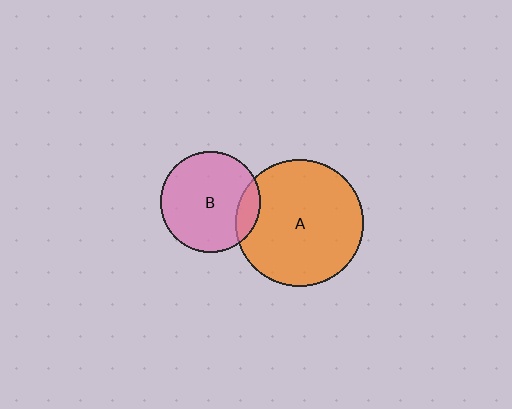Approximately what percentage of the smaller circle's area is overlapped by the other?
Approximately 15%.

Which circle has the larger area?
Circle A (orange).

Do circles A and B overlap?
Yes.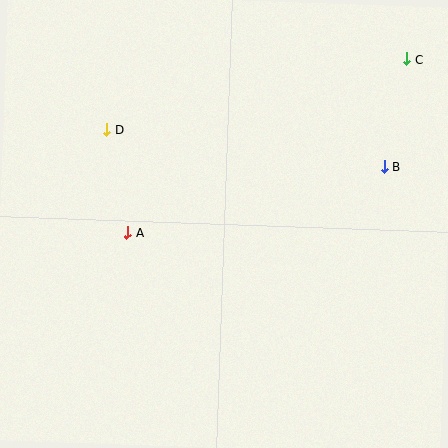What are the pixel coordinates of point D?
Point D is at (107, 129).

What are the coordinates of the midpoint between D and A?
The midpoint between D and A is at (117, 181).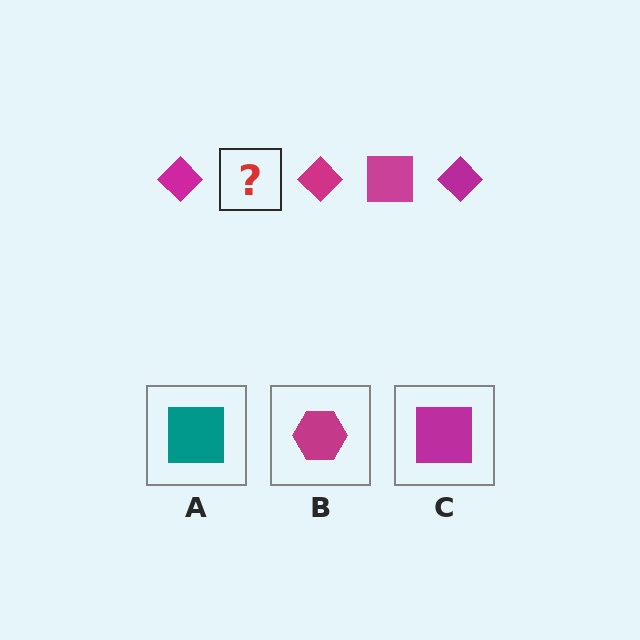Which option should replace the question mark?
Option C.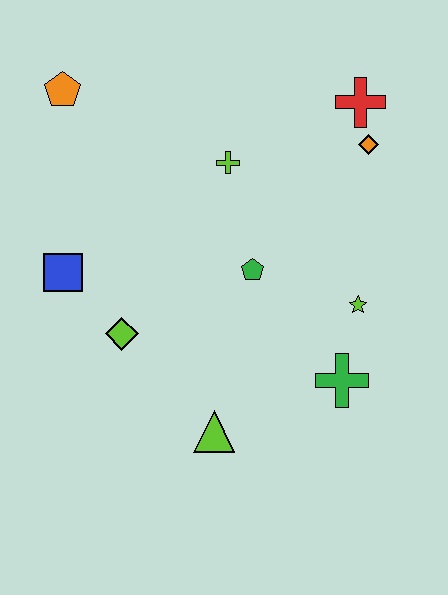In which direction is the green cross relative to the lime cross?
The green cross is below the lime cross.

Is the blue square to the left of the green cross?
Yes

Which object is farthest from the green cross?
The orange pentagon is farthest from the green cross.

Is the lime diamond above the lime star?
No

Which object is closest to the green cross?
The lime star is closest to the green cross.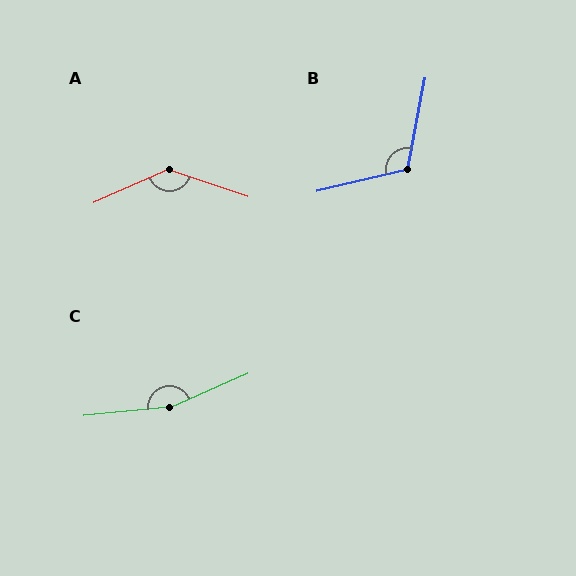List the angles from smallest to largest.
B (114°), A (137°), C (162°).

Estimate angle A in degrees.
Approximately 137 degrees.